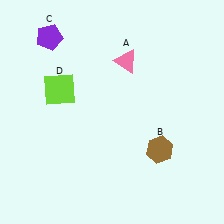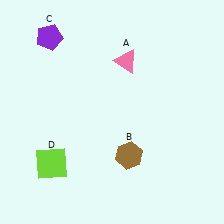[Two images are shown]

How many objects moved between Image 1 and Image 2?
2 objects moved between the two images.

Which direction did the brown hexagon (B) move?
The brown hexagon (B) moved left.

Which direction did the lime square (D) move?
The lime square (D) moved down.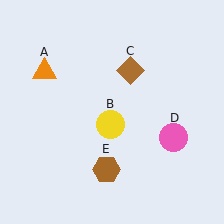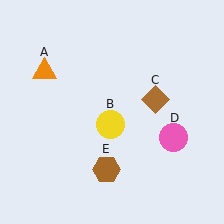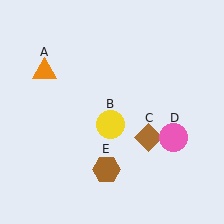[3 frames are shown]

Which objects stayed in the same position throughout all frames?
Orange triangle (object A) and yellow circle (object B) and pink circle (object D) and brown hexagon (object E) remained stationary.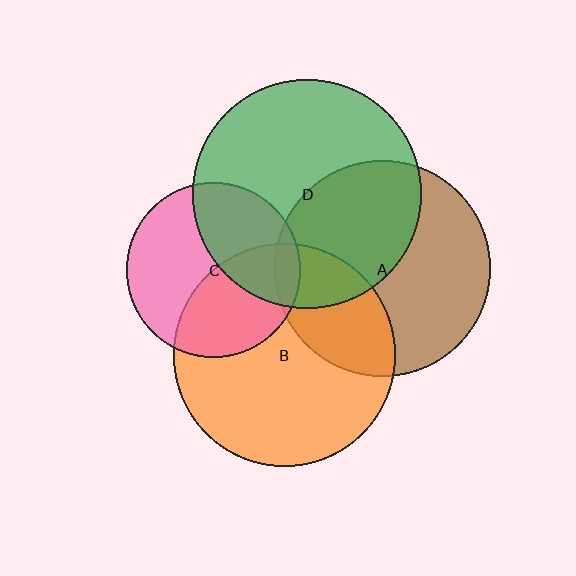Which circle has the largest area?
Circle D (green).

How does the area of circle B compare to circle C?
Approximately 1.6 times.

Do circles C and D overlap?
Yes.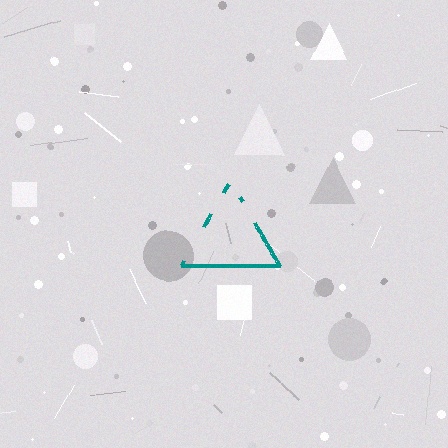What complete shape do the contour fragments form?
The contour fragments form a triangle.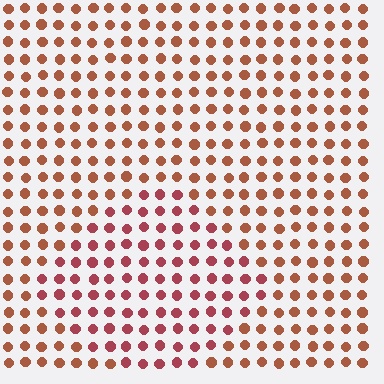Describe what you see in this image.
The image is filled with small brown elements in a uniform arrangement. A diamond-shaped region is visible where the elements are tinted to a slightly different hue, forming a subtle color boundary.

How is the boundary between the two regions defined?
The boundary is defined purely by a slight shift in hue (about 26 degrees). Spacing, size, and orientation are identical on both sides.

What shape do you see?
I see a diamond.